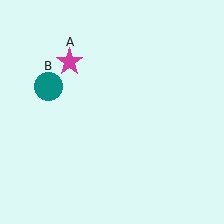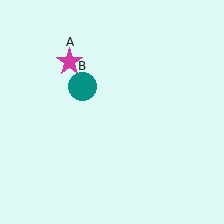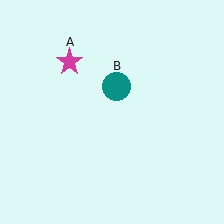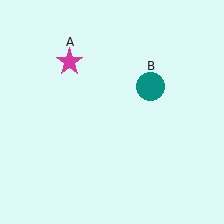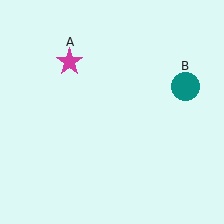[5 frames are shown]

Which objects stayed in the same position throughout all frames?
Magenta star (object A) remained stationary.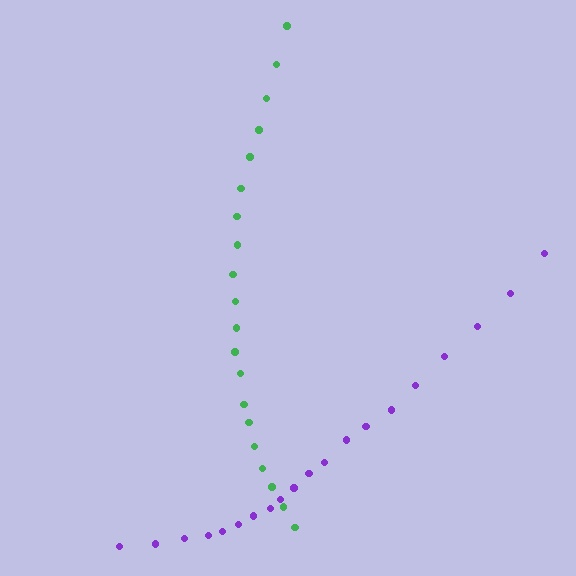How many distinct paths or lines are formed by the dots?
There are 2 distinct paths.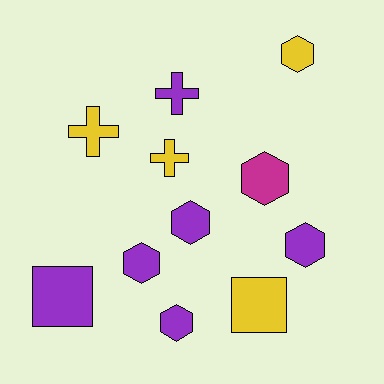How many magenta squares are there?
There are no magenta squares.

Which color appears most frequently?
Purple, with 6 objects.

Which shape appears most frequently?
Hexagon, with 6 objects.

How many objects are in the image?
There are 11 objects.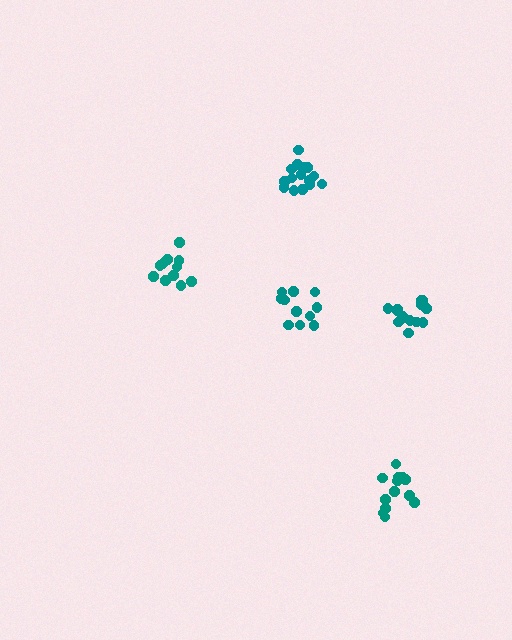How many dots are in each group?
Group 1: 11 dots, Group 2: 11 dots, Group 3: 14 dots, Group 4: 16 dots, Group 5: 14 dots (66 total).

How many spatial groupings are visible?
There are 5 spatial groupings.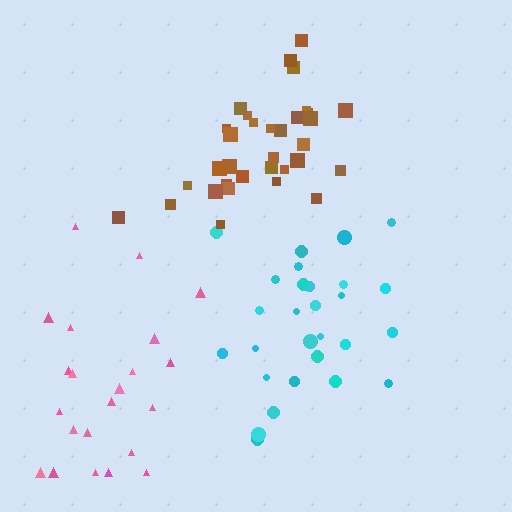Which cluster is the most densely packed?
Brown.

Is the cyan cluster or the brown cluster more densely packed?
Brown.